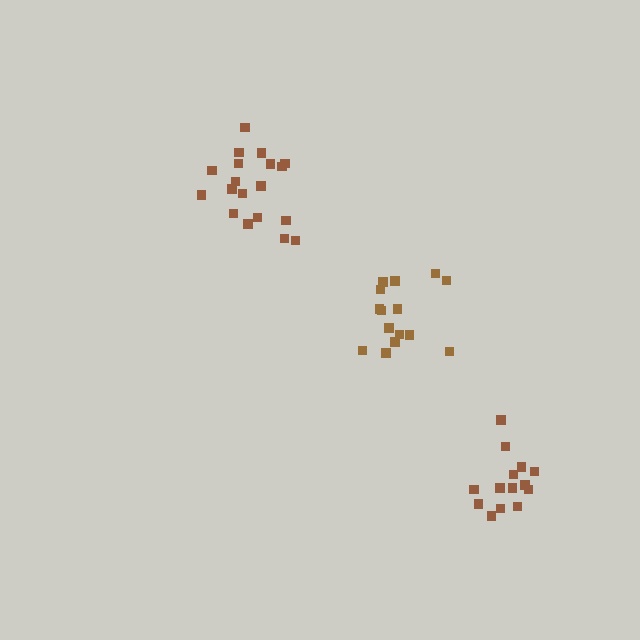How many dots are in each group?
Group 1: 15 dots, Group 2: 19 dots, Group 3: 14 dots (48 total).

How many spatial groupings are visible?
There are 3 spatial groupings.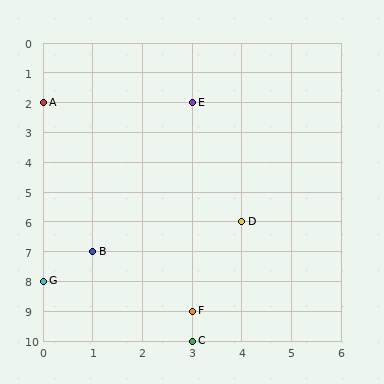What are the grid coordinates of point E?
Point E is at grid coordinates (3, 2).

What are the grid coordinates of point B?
Point B is at grid coordinates (1, 7).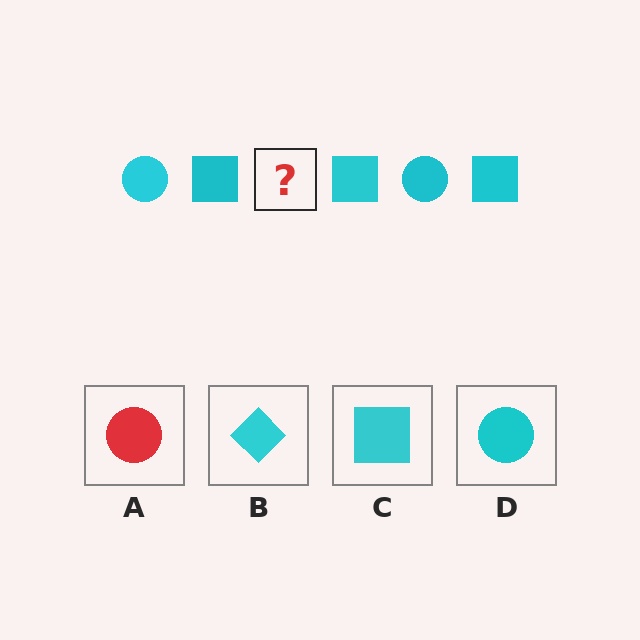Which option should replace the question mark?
Option D.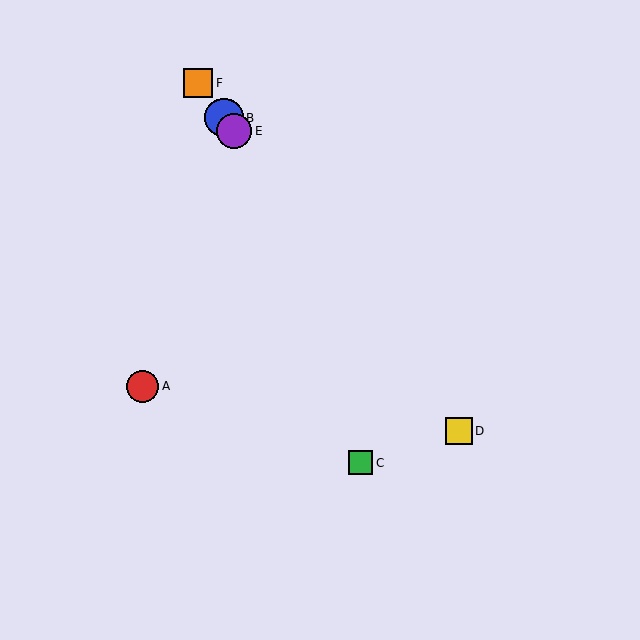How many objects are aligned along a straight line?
4 objects (B, D, E, F) are aligned along a straight line.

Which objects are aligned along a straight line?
Objects B, D, E, F are aligned along a straight line.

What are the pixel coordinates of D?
Object D is at (459, 431).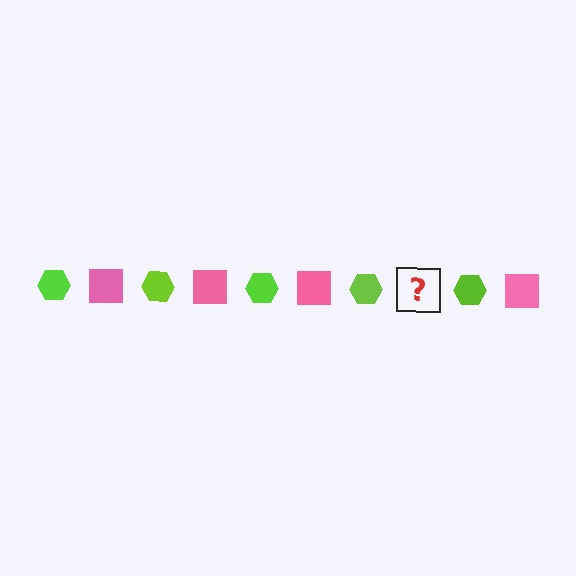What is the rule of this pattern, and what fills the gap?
The rule is that the pattern alternates between lime hexagon and pink square. The gap should be filled with a pink square.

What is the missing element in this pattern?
The missing element is a pink square.